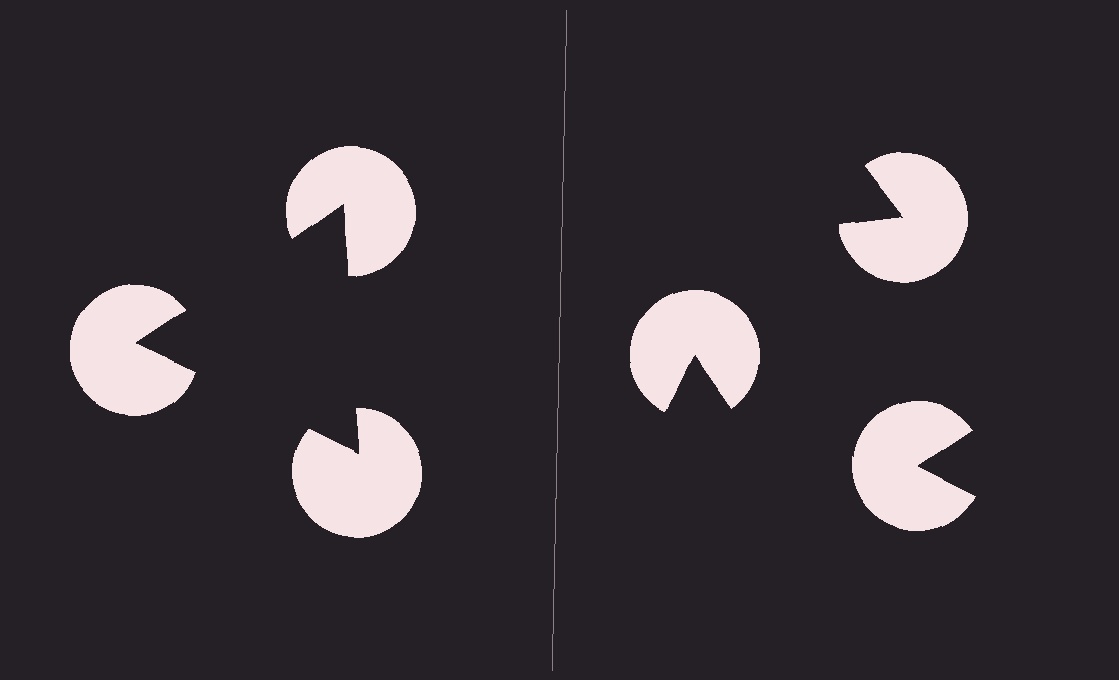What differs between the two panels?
The pac-man discs are positioned identically on both sides; only the wedge orientations differ. On the left they align to a triangle; on the right they are misaligned.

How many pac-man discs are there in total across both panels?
6 — 3 on each side.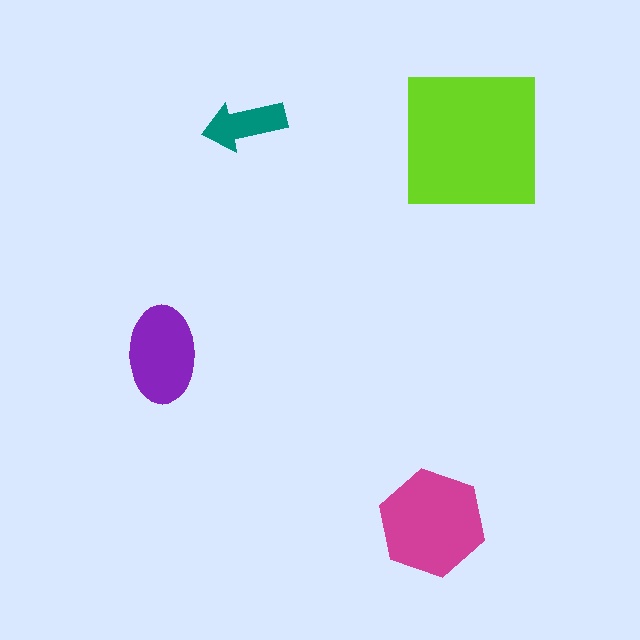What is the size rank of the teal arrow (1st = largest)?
4th.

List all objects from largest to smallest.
The lime square, the magenta hexagon, the purple ellipse, the teal arrow.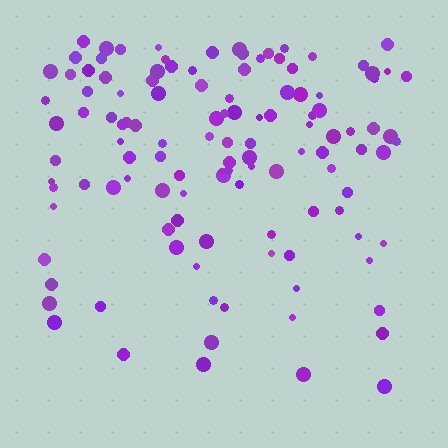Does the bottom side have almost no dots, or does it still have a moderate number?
Still a moderate number, just noticeably fewer than the top.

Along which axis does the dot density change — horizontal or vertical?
Vertical.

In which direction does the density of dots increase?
From bottom to top, with the top side densest.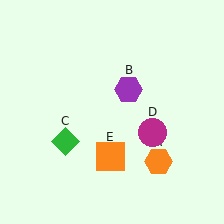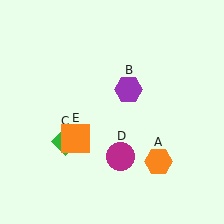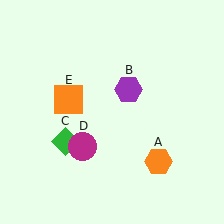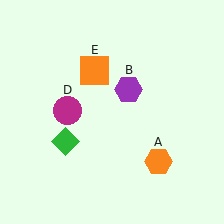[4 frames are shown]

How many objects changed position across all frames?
2 objects changed position: magenta circle (object D), orange square (object E).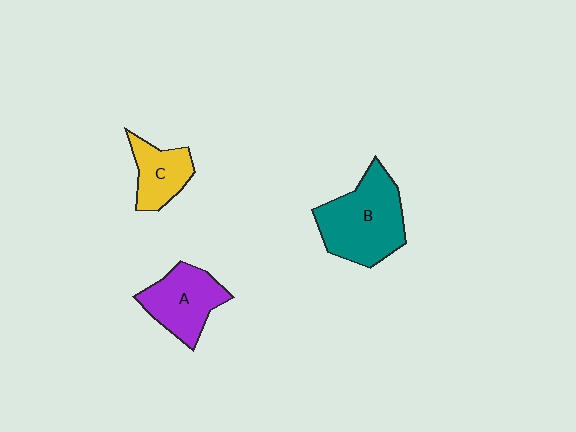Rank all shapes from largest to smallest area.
From largest to smallest: B (teal), A (purple), C (yellow).